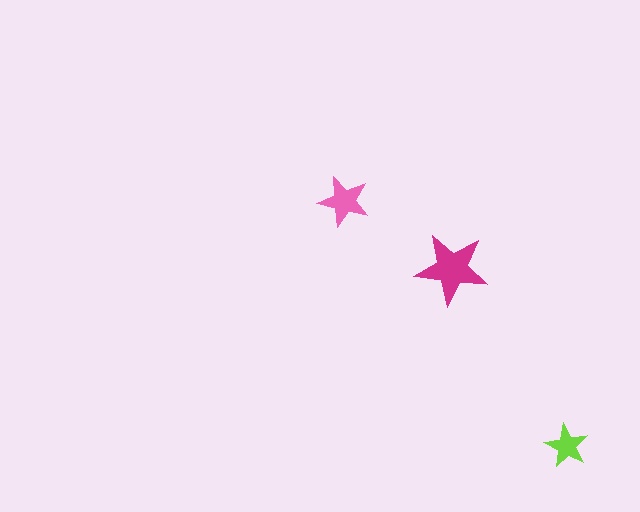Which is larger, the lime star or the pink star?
The pink one.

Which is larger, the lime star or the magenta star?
The magenta one.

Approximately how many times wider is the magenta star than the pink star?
About 1.5 times wider.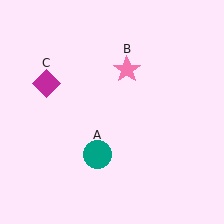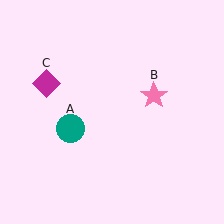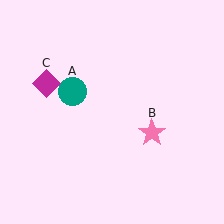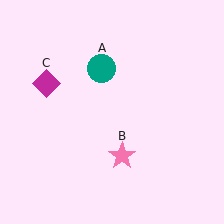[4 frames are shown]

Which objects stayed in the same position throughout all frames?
Magenta diamond (object C) remained stationary.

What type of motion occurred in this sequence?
The teal circle (object A), pink star (object B) rotated clockwise around the center of the scene.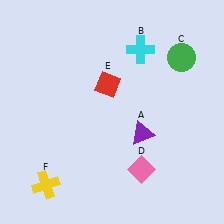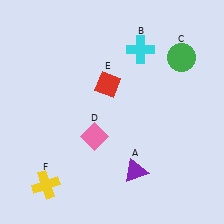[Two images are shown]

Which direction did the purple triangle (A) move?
The purple triangle (A) moved down.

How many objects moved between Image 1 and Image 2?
2 objects moved between the two images.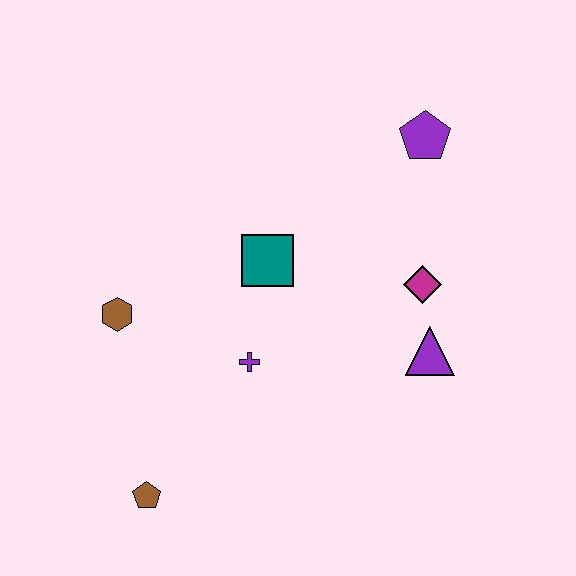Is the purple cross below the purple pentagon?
Yes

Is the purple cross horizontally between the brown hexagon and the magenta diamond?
Yes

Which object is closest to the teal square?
The purple cross is closest to the teal square.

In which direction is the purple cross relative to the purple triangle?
The purple cross is to the left of the purple triangle.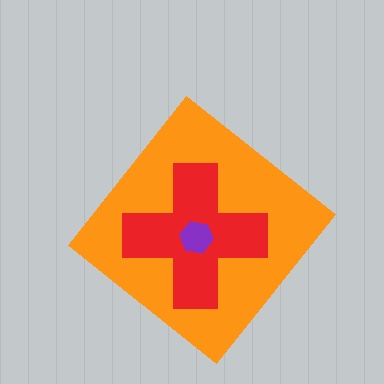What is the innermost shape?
The purple hexagon.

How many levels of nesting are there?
3.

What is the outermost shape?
The orange diamond.